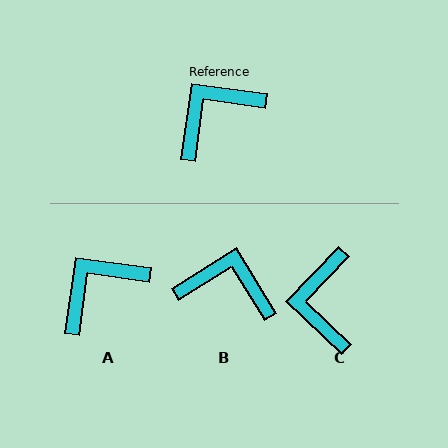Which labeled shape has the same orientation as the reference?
A.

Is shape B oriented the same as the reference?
No, it is off by about 51 degrees.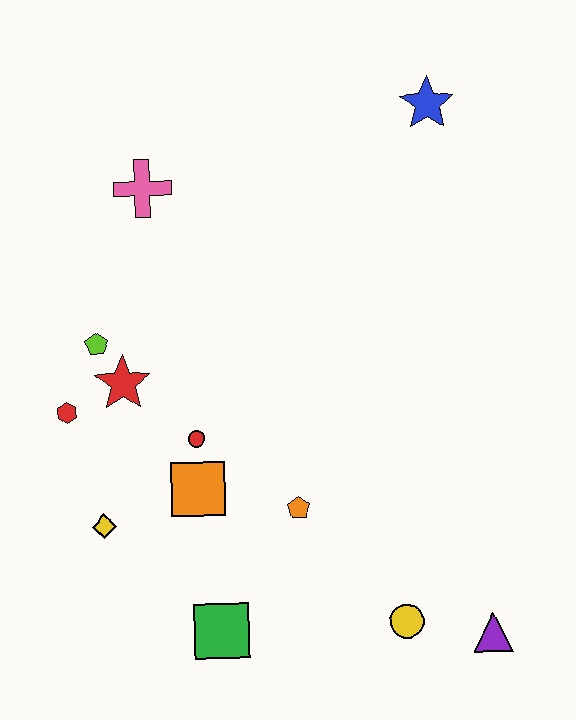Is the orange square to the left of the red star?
No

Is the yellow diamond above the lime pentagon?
No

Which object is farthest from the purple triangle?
The pink cross is farthest from the purple triangle.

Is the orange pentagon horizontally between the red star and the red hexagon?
No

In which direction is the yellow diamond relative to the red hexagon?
The yellow diamond is below the red hexagon.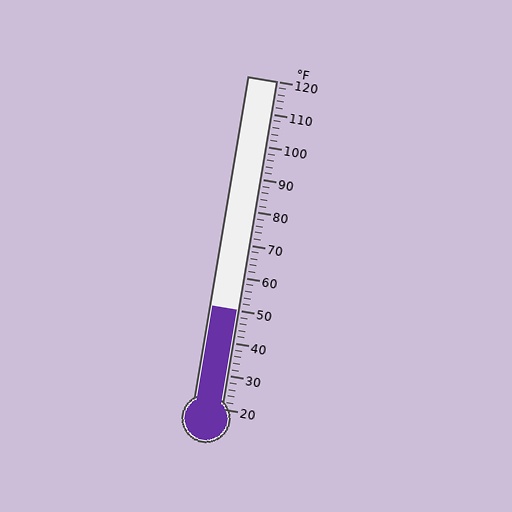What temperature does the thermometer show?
The thermometer shows approximately 50°F.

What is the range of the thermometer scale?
The thermometer scale ranges from 20°F to 120°F.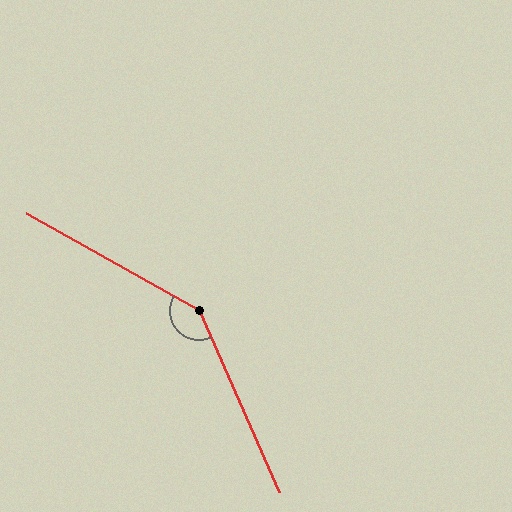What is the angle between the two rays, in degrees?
Approximately 143 degrees.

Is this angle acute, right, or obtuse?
It is obtuse.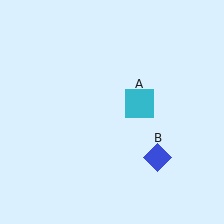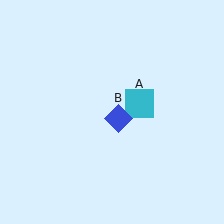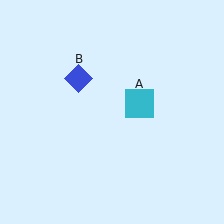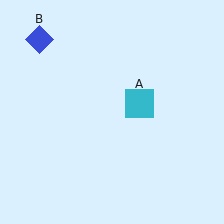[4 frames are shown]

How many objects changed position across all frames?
1 object changed position: blue diamond (object B).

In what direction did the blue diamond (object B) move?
The blue diamond (object B) moved up and to the left.